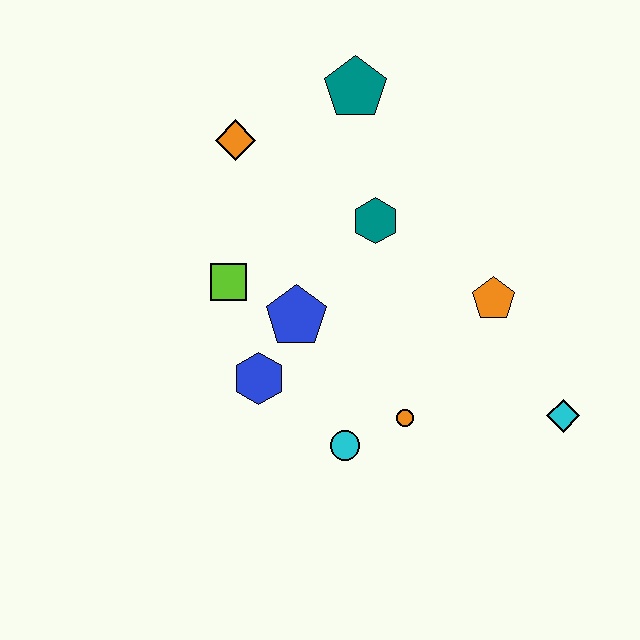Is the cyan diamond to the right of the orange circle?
Yes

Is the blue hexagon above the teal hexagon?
No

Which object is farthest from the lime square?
The cyan diamond is farthest from the lime square.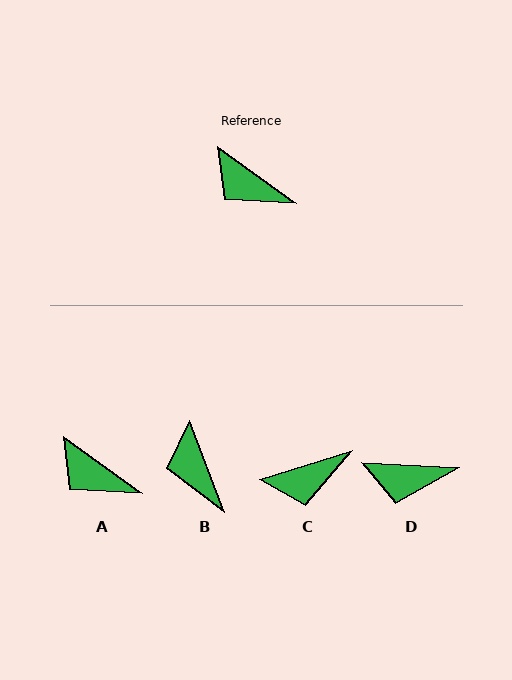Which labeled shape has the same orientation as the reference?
A.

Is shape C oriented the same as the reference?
No, it is off by about 54 degrees.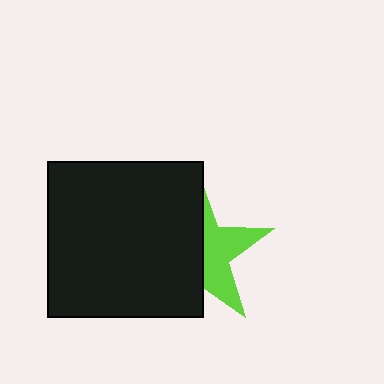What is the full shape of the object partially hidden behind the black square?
The partially hidden object is a lime star.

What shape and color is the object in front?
The object in front is a black square.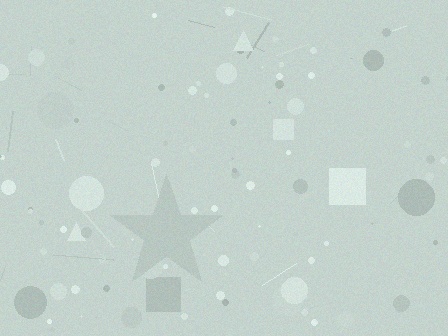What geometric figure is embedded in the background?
A star is embedded in the background.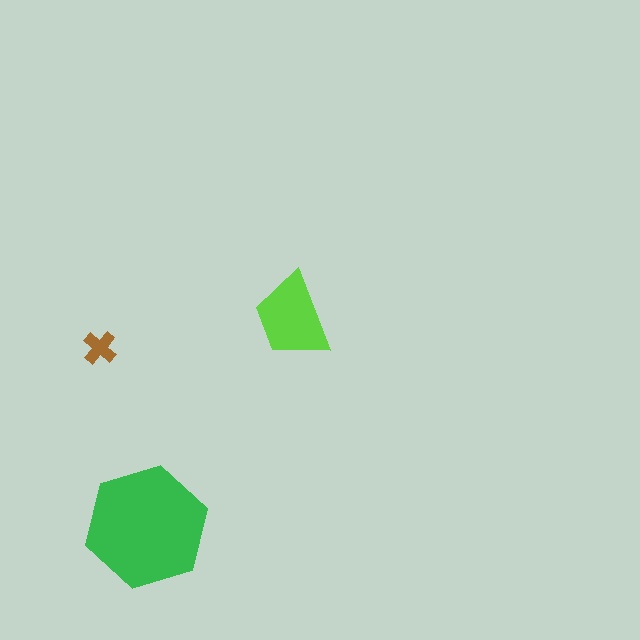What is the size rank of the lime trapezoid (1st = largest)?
2nd.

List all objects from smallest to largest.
The brown cross, the lime trapezoid, the green hexagon.